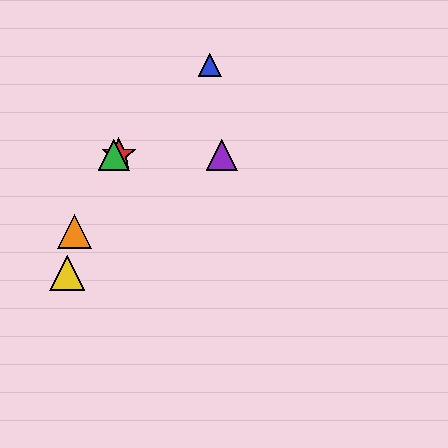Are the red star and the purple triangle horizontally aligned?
Yes, both are at y≈155.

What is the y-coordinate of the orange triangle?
The orange triangle is at y≈232.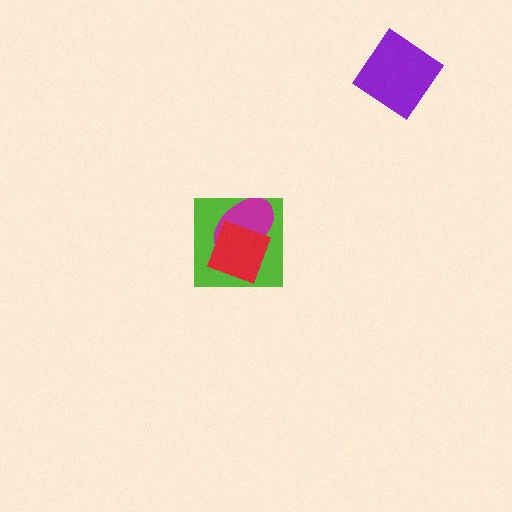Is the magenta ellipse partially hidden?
Yes, it is partially covered by another shape.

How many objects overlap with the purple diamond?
0 objects overlap with the purple diamond.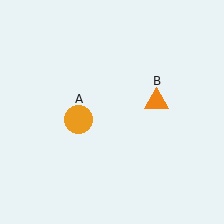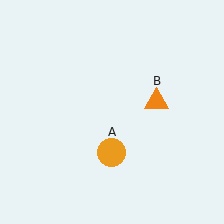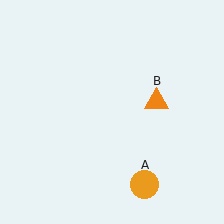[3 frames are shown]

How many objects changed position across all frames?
1 object changed position: orange circle (object A).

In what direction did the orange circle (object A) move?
The orange circle (object A) moved down and to the right.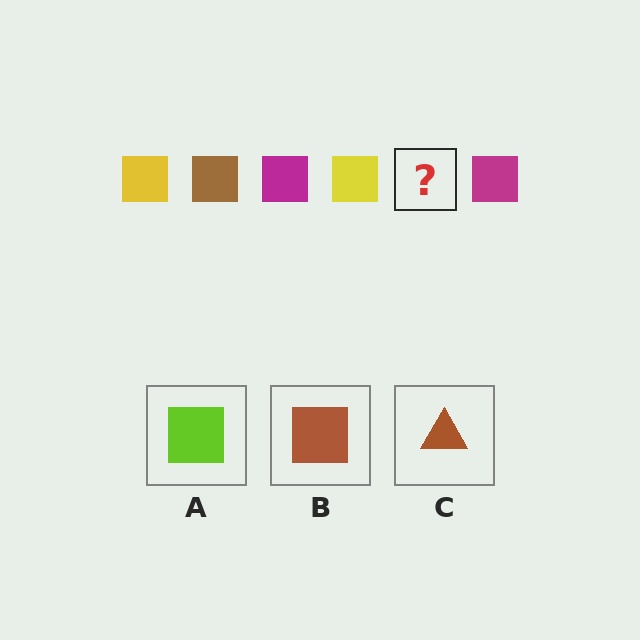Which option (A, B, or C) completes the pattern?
B.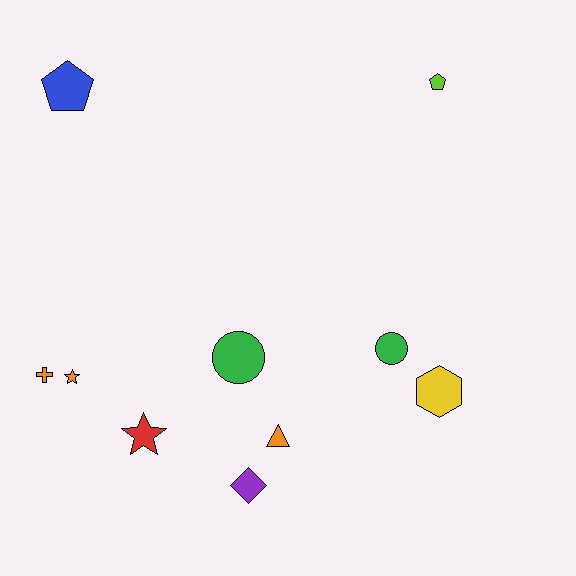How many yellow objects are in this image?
There is 1 yellow object.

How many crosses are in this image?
There is 1 cross.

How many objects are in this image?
There are 10 objects.